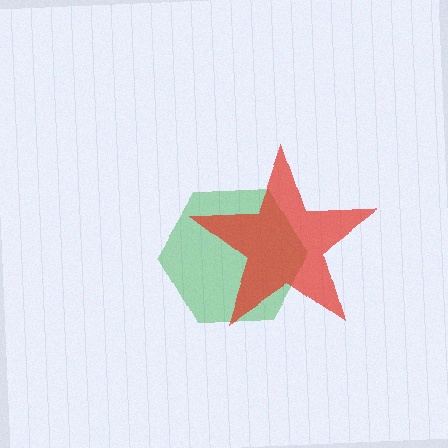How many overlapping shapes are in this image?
There are 2 overlapping shapes in the image.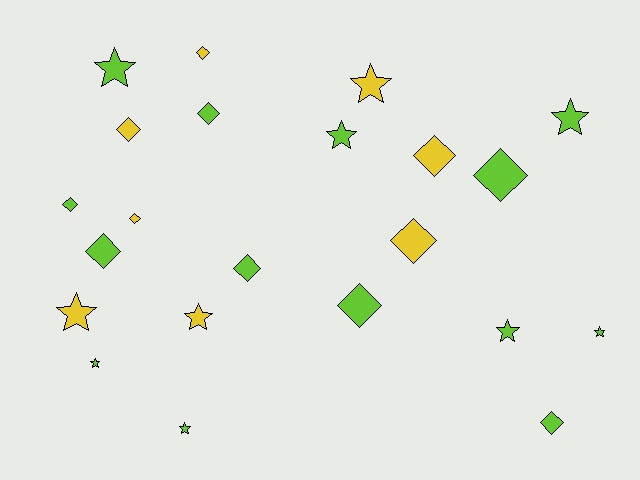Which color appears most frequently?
Lime, with 14 objects.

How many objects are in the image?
There are 22 objects.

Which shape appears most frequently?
Diamond, with 12 objects.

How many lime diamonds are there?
There are 7 lime diamonds.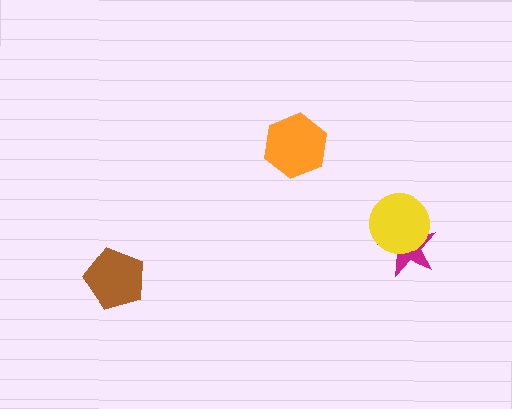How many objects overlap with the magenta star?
1 object overlaps with the magenta star.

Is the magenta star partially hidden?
Yes, it is partially covered by another shape.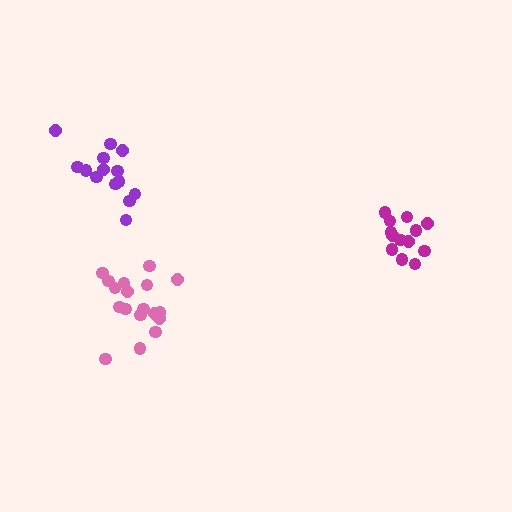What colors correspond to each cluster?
The clusters are colored: magenta, pink, purple.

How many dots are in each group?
Group 1: 14 dots, Group 2: 18 dots, Group 3: 14 dots (46 total).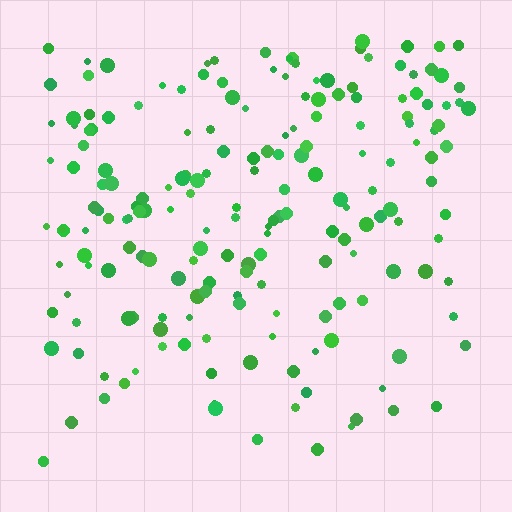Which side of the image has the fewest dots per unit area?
The bottom.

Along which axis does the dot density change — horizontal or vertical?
Vertical.